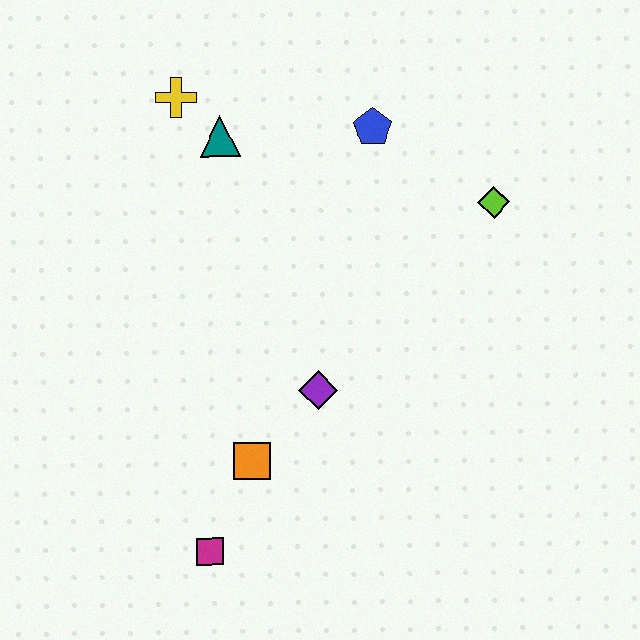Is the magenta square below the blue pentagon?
Yes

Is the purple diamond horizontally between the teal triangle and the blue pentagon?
Yes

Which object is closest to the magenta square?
The orange square is closest to the magenta square.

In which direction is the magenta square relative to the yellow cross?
The magenta square is below the yellow cross.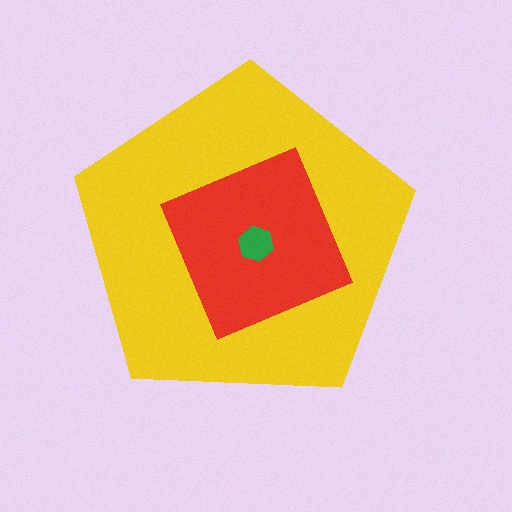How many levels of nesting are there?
3.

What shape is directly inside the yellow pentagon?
The red square.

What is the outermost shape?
The yellow pentagon.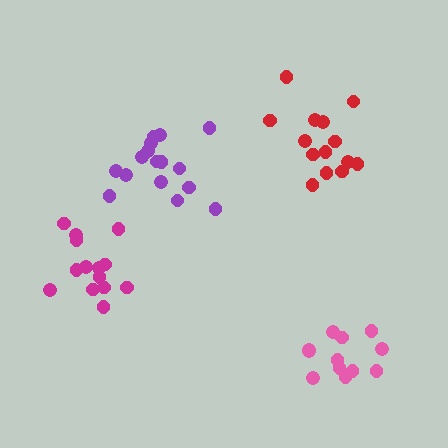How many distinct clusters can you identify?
There are 4 distinct clusters.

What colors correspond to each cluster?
The clusters are colored: pink, purple, red, magenta.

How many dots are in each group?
Group 1: 12 dots, Group 2: 16 dots, Group 3: 14 dots, Group 4: 14 dots (56 total).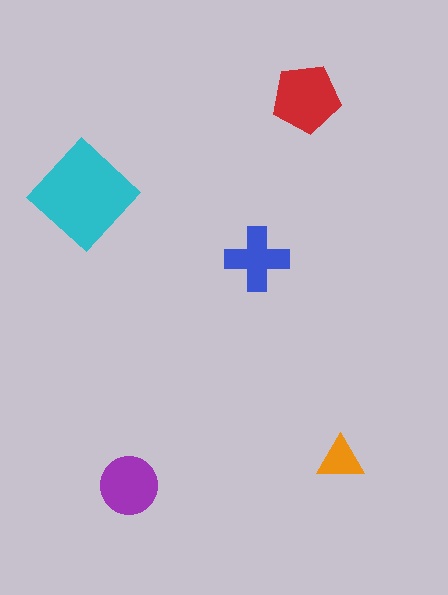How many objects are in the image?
There are 5 objects in the image.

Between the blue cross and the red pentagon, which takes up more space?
The red pentagon.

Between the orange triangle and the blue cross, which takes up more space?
The blue cross.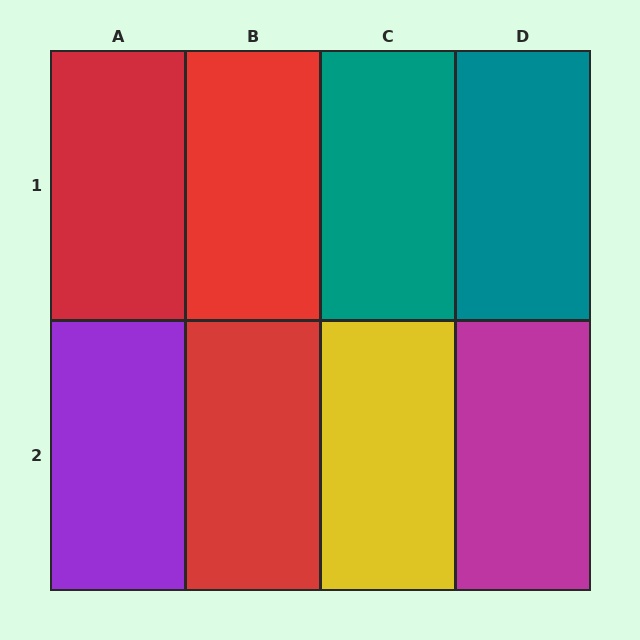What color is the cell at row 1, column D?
Teal.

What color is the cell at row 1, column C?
Teal.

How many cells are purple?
1 cell is purple.